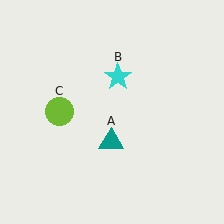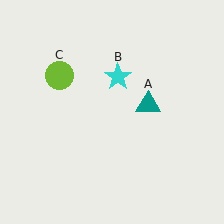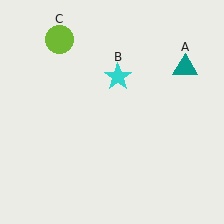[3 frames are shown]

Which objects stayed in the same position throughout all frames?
Cyan star (object B) remained stationary.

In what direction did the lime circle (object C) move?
The lime circle (object C) moved up.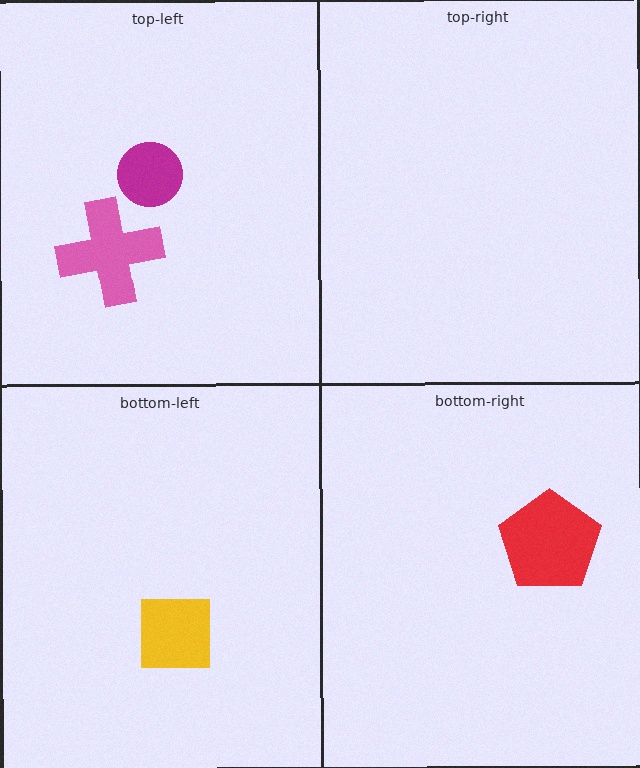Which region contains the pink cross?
The top-left region.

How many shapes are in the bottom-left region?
1.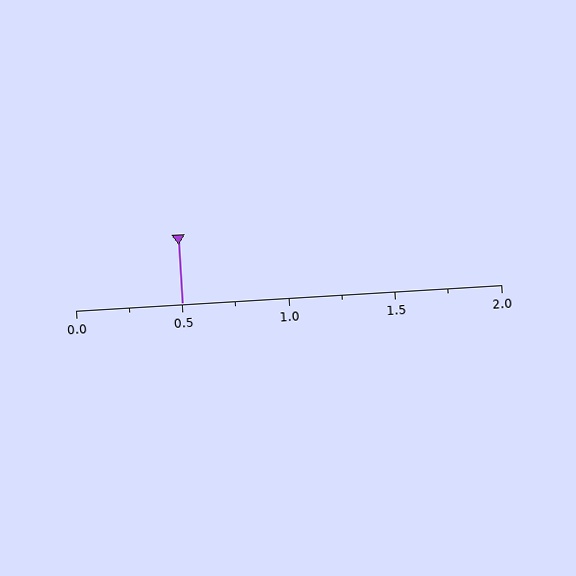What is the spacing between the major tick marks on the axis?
The major ticks are spaced 0.5 apart.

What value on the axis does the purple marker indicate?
The marker indicates approximately 0.5.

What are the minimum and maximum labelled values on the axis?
The axis runs from 0.0 to 2.0.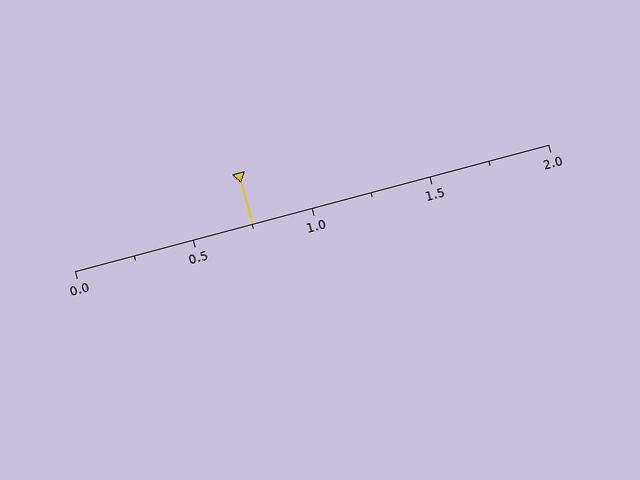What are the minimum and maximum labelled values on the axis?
The axis runs from 0.0 to 2.0.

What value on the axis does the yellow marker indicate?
The marker indicates approximately 0.75.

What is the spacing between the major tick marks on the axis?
The major ticks are spaced 0.5 apart.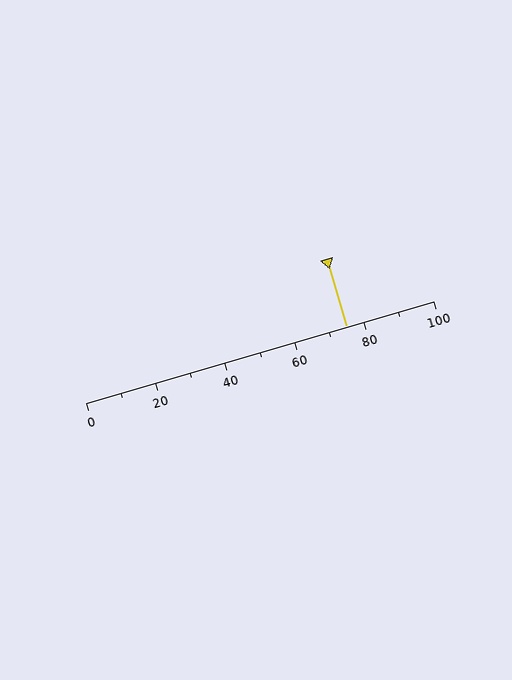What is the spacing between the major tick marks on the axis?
The major ticks are spaced 20 apart.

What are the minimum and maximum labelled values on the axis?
The axis runs from 0 to 100.